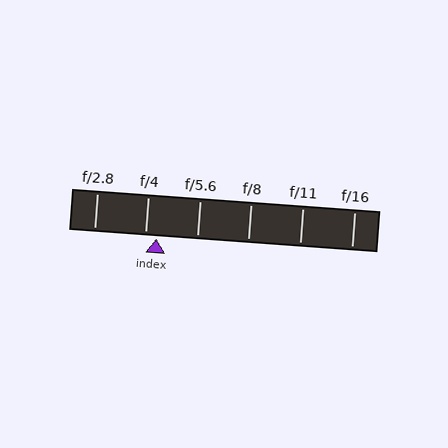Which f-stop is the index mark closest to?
The index mark is closest to f/4.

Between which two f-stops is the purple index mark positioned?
The index mark is between f/4 and f/5.6.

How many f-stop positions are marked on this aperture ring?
There are 6 f-stop positions marked.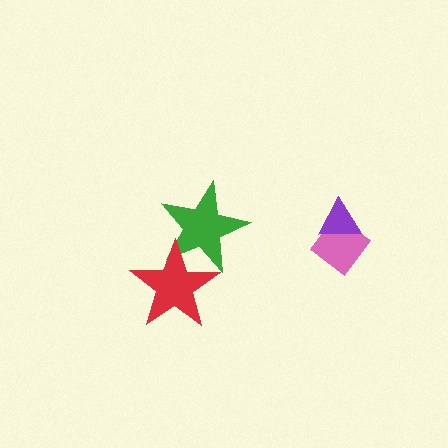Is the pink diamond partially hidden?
Yes, it is partially covered by another shape.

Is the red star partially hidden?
No, no other shape covers it.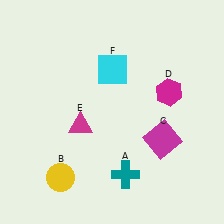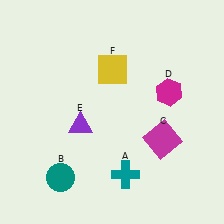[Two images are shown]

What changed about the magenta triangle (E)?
In Image 1, E is magenta. In Image 2, it changed to purple.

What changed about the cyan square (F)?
In Image 1, F is cyan. In Image 2, it changed to yellow.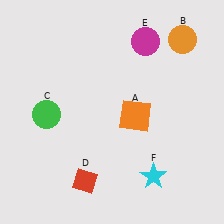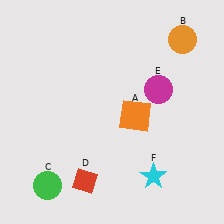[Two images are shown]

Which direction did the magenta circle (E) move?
The magenta circle (E) moved down.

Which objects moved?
The objects that moved are: the green circle (C), the magenta circle (E).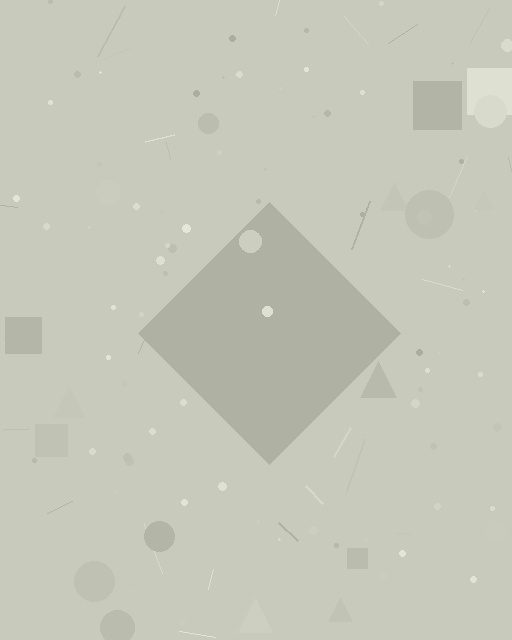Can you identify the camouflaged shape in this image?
The camouflaged shape is a diamond.